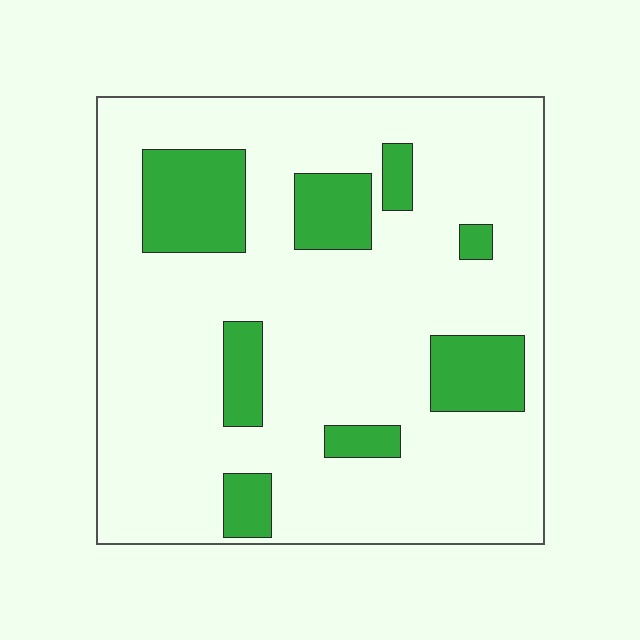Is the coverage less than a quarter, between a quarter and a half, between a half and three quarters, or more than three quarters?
Less than a quarter.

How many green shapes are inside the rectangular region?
8.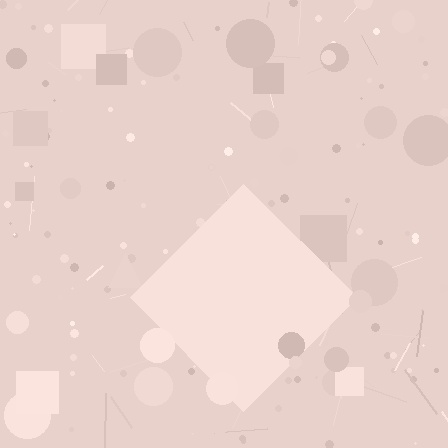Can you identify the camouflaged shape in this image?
The camouflaged shape is a diamond.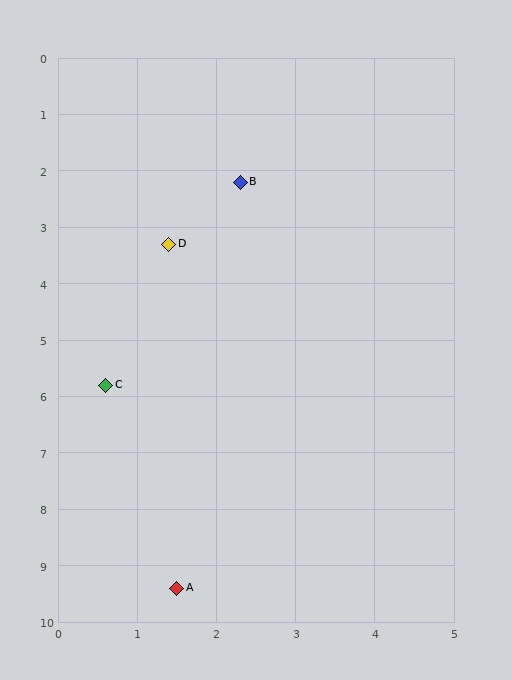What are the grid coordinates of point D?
Point D is at approximately (1.4, 3.3).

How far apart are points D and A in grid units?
Points D and A are about 6.1 grid units apart.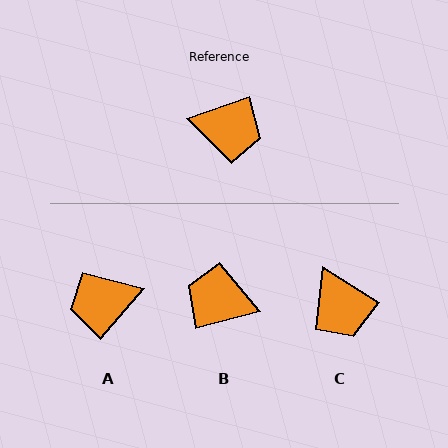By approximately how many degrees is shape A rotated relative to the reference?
Approximately 150 degrees clockwise.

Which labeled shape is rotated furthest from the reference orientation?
B, about 175 degrees away.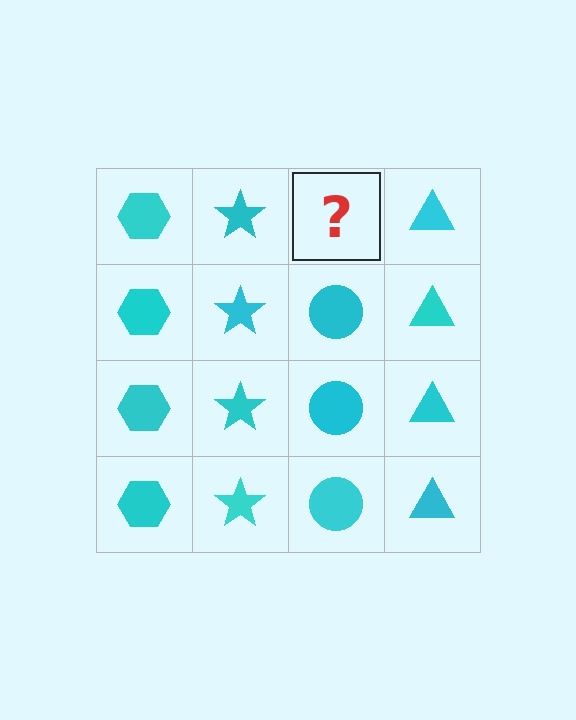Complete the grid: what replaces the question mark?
The question mark should be replaced with a cyan circle.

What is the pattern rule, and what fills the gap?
The rule is that each column has a consistent shape. The gap should be filled with a cyan circle.